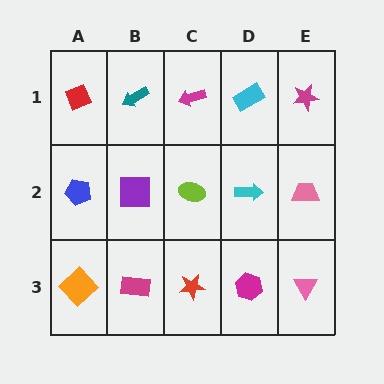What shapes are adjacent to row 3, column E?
A pink trapezoid (row 2, column E), a magenta hexagon (row 3, column D).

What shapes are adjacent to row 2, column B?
A teal arrow (row 1, column B), a magenta rectangle (row 3, column B), a blue pentagon (row 2, column A), a lime ellipse (row 2, column C).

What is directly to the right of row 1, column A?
A teal arrow.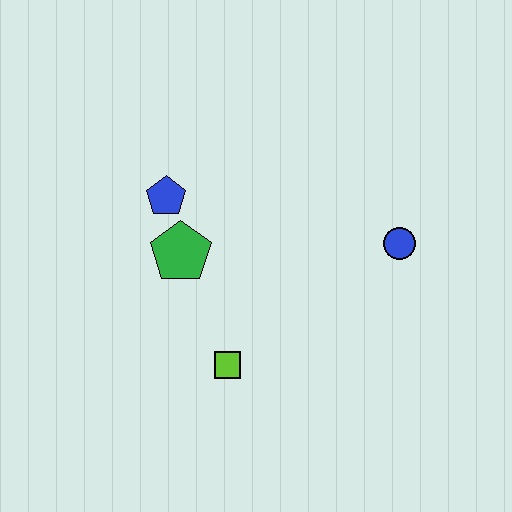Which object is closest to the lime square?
The green pentagon is closest to the lime square.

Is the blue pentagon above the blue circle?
Yes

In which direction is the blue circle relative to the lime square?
The blue circle is to the right of the lime square.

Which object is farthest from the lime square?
The blue circle is farthest from the lime square.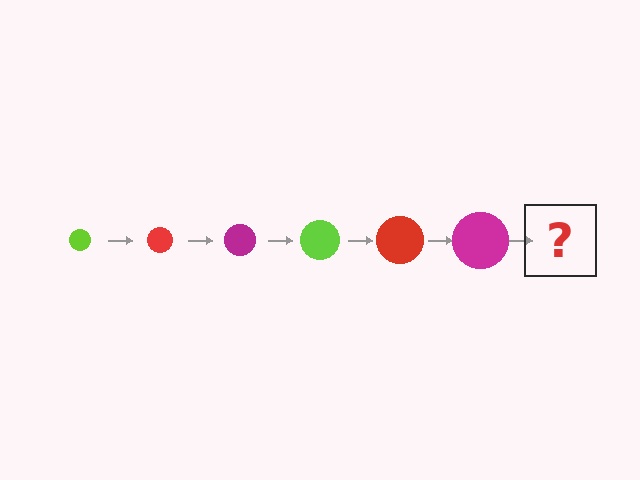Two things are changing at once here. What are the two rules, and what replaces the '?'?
The two rules are that the circle grows larger each step and the color cycles through lime, red, and magenta. The '?' should be a lime circle, larger than the previous one.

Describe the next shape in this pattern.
It should be a lime circle, larger than the previous one.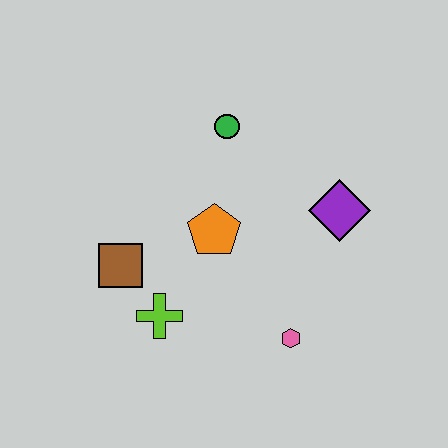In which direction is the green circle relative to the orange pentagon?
The green circle is above the orange pentagon.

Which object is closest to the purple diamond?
The orange pentagon is closest to the purple diamond.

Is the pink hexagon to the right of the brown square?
Yes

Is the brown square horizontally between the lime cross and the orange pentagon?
No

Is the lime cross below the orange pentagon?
Yes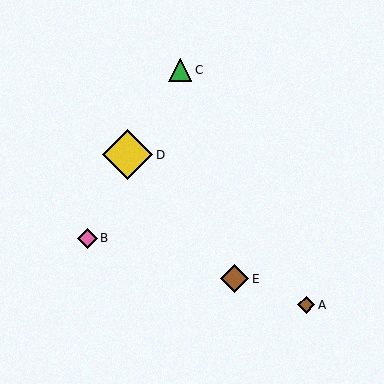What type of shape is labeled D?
Shape D is a yellow diamond.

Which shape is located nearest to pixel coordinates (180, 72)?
The green triangle (labeled C) at (180, 70) is nearest to that location.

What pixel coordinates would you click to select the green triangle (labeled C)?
Click at (180, 70) to select the green triangle C.